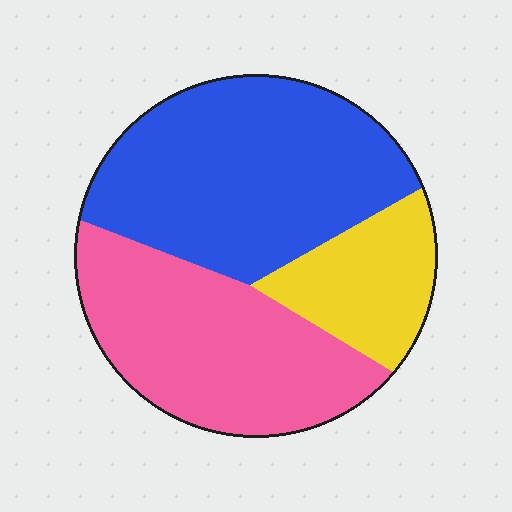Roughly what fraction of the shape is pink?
Pink takes up about three eighths (3/8) of the shape.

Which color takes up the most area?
Blue, at roughly 45%.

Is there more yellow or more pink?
Pink.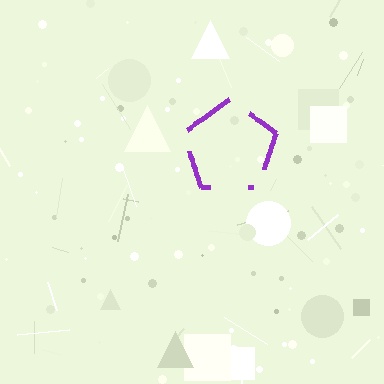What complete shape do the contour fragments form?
The contour fragments form a pentagon.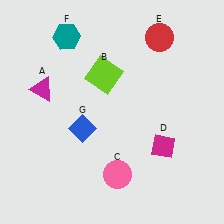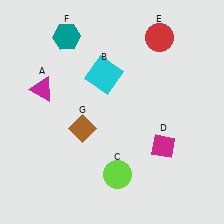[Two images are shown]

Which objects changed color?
B changed from lime to cyan. C changed from pink to lime. G changed from blue to brown.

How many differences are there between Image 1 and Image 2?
There are 3 differences between the two images.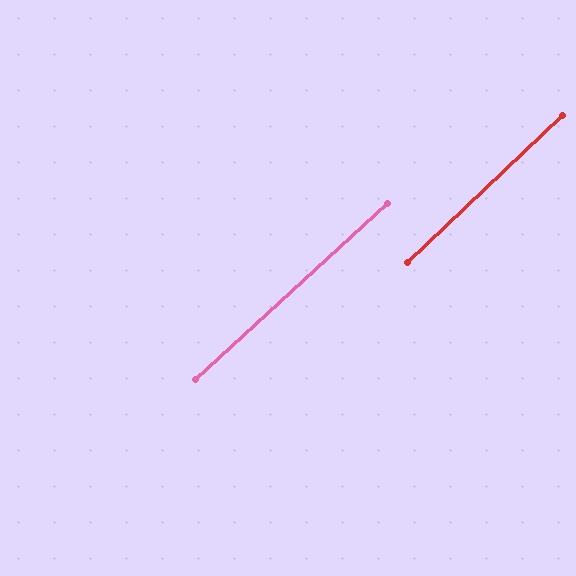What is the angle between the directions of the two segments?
Approximately 1 degree.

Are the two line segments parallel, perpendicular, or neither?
Parallel — their directions differ by only 0.9°.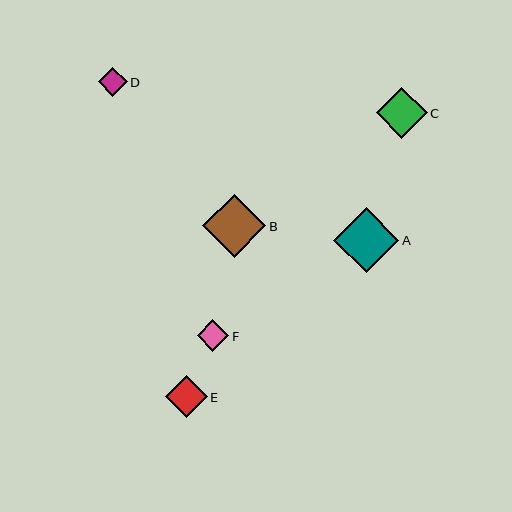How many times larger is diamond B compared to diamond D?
Diamond B is approximately 2.2 times the size of diamond D.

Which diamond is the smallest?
Diamond D is the smallest with a size of approximately 29 pixels.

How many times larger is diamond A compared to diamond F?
Diamond A is approximately 2.1 times the size of diamond F.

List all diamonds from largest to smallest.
From largest to smallest: A, B, C, E, F, D.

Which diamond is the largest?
Diamond A is the largest with a size of approximately 66 pixels.